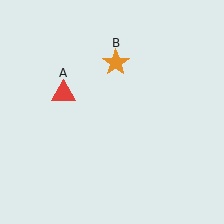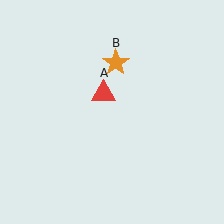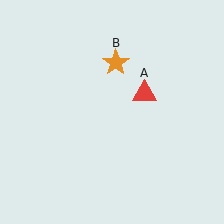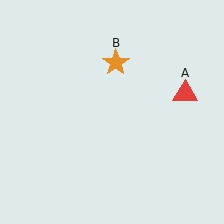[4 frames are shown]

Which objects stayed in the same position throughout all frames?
Orange star (object B) remained stationary.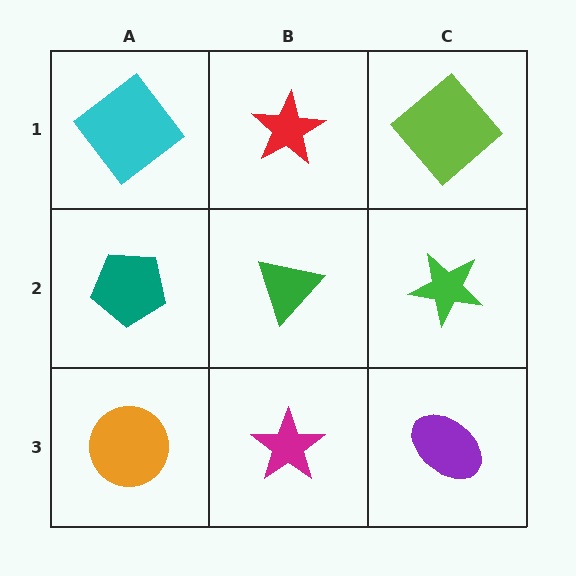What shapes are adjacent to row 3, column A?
A teal pentagon (row 2, column A), a magenta star (row 3, column B).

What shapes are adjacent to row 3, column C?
A green star (row 2, column C), a magenta star (row 3, column B).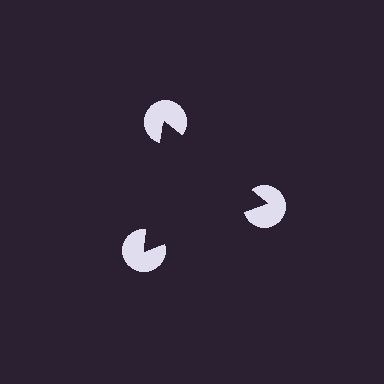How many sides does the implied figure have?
3 sides.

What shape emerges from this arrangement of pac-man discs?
An illusory triangle — its edges are inferred from the aligned wedge cuts in the pac-man discs, not physically drawn.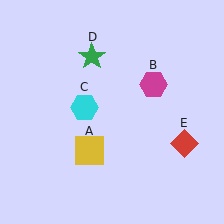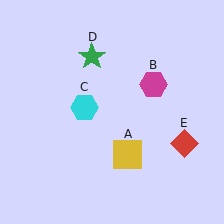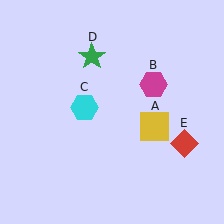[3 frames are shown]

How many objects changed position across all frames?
1 object changed position: yellow square (object A).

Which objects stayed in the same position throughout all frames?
Magenta hexagon (object B) and cyan hexagon (object C) and green star (object D) and red diamond (object E) remained stationary.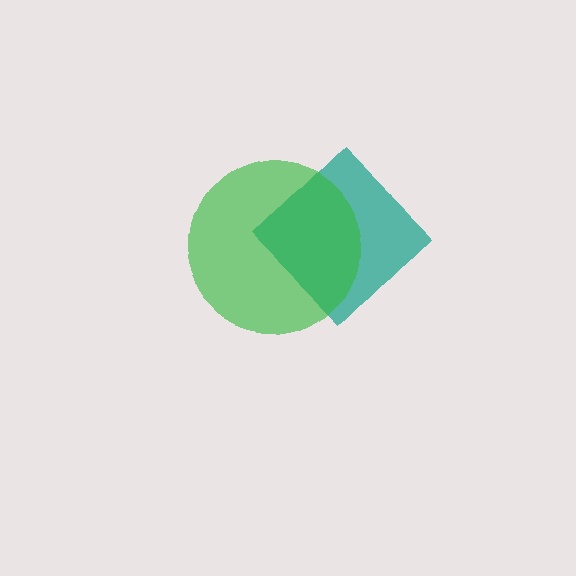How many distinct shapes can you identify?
There are 2 distinct shapes: a teal diamond, a green circle.